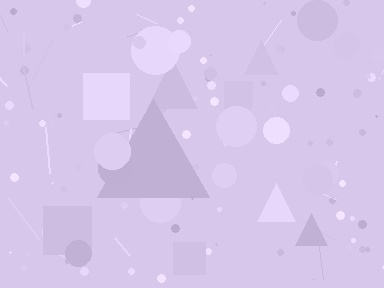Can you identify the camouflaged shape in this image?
The camouflaged shape is a triangle.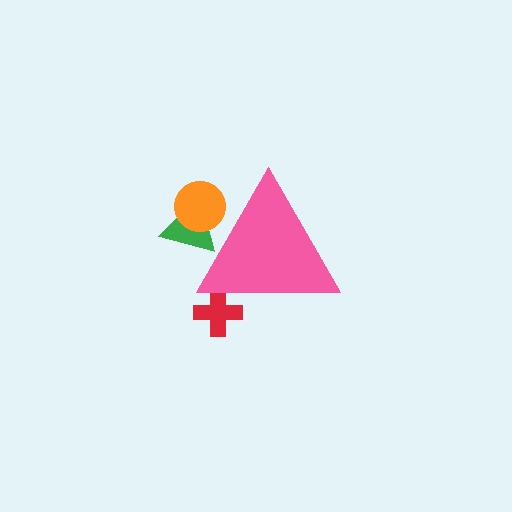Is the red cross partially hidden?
Yes, the red cross is partially hidden behind the pink triangle.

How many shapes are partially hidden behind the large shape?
3 shapes are partially hidden.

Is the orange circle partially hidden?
Yes, the orange circle is partially hidden behind the pink triangle.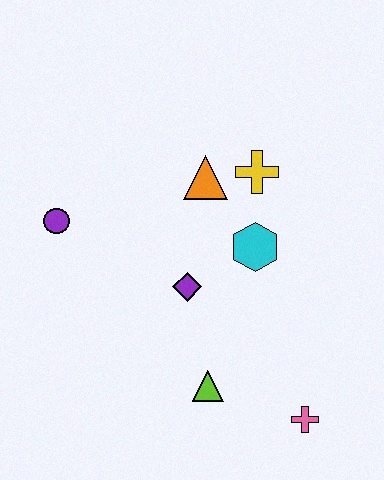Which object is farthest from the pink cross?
The purple circle is farthest from the pink cross.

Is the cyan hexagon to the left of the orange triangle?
No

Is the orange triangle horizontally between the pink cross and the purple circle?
Yes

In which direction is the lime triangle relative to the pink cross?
The lime triangle is to the left of the pink cross.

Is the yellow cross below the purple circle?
No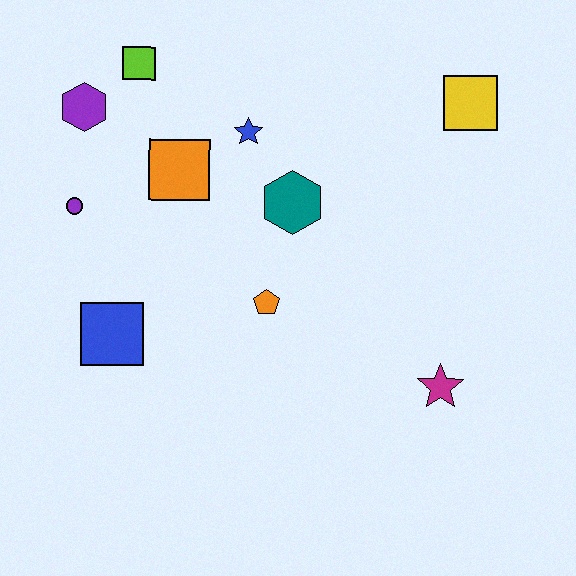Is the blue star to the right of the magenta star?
No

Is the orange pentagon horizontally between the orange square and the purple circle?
No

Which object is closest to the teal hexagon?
The blue star is closest to the teal hexagon.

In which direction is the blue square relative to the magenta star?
The blue square is to the left of the magenta star.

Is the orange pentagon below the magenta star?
No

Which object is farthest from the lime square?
The magenta star is farthest from the lime square.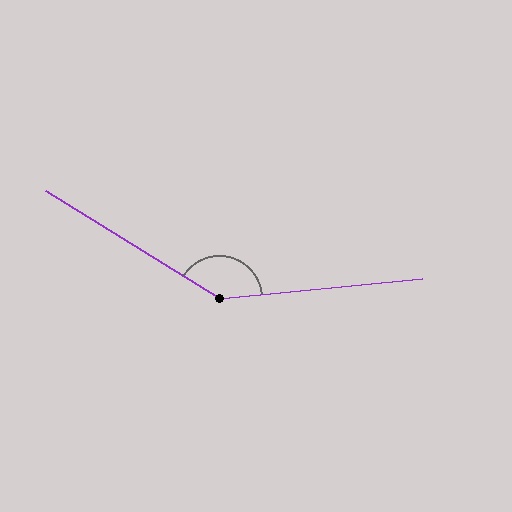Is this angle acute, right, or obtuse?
It is obtuse.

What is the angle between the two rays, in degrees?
Approximately 143 degrees.